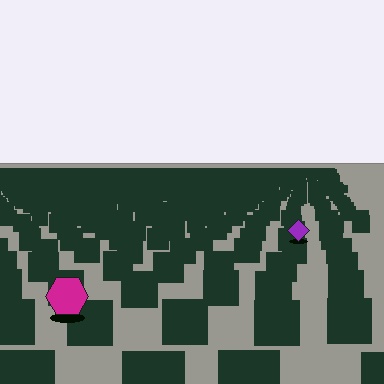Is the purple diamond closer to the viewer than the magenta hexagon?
No. The magenta hexagon is closer — you can tell from the texture gradient: the ground texture is coarser near it.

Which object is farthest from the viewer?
The purple diamond is farthest from the viewer. It appears smaller and the ground texture around it is denser.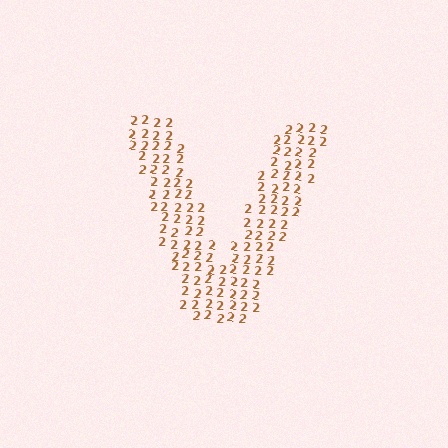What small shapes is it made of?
It is made of small digit 2's.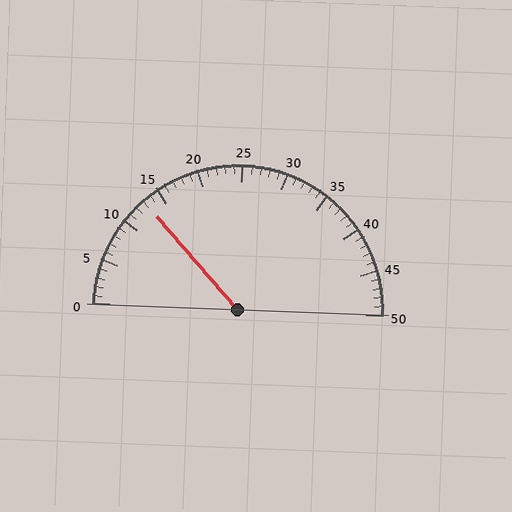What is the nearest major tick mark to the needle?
The nearest major tick mark is 15.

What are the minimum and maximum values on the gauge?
The gauge ranges from 0 to 50.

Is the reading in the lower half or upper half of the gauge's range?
The reading is in the lower half of the range (0 to 50).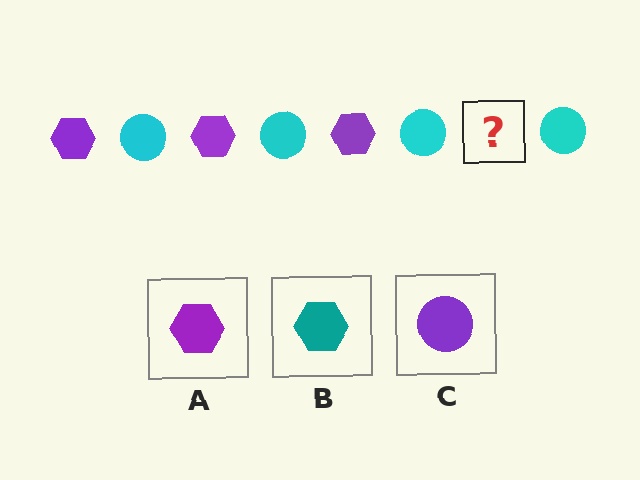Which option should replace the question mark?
Option A.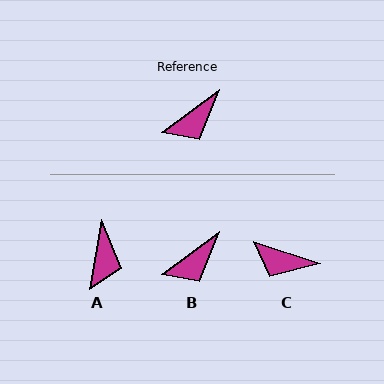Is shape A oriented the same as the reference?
No, it is off by about 44 degrees.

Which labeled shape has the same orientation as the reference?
B.